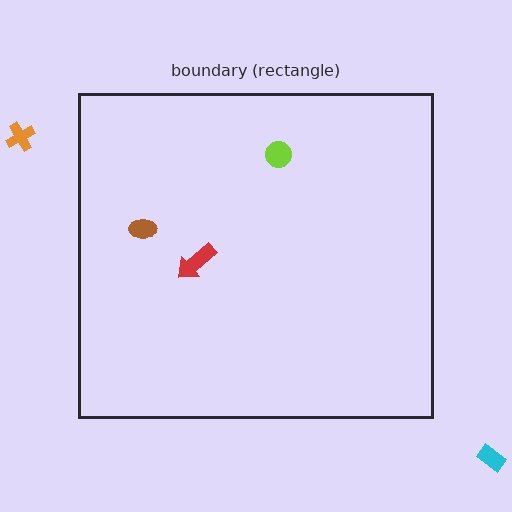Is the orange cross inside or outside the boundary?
Outside.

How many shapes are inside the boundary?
3 inside, 2 outside.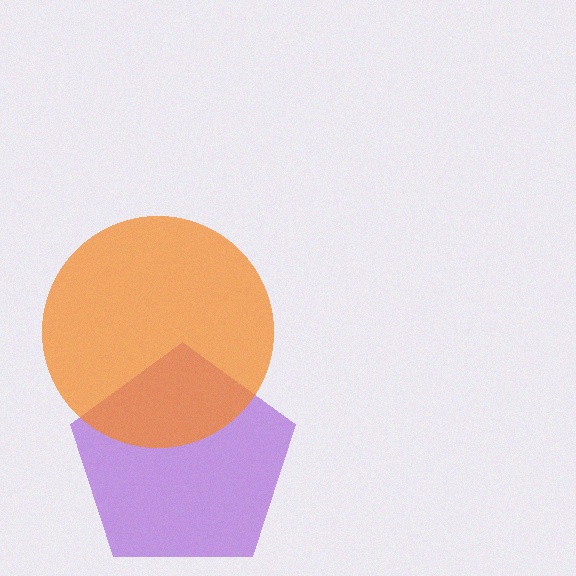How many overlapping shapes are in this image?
There are 2 overlapping shapes in the image.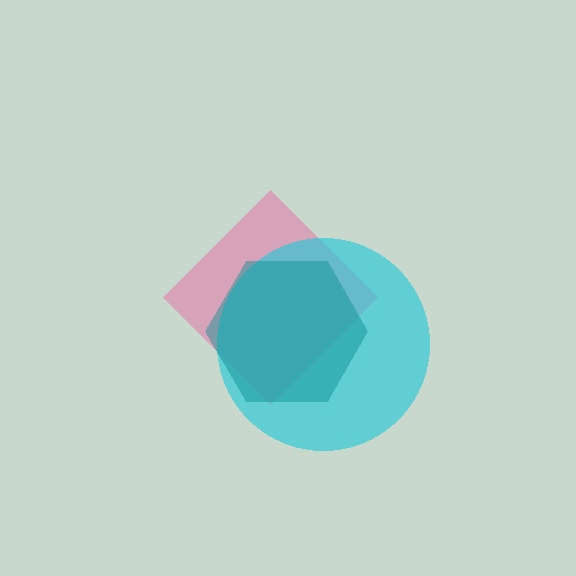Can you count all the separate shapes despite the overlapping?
Yes, there are 3 separate shapes.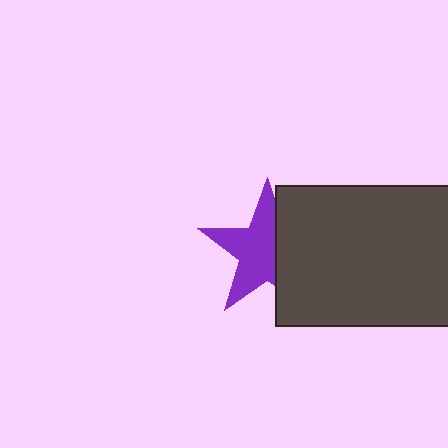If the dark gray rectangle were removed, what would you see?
You would see the complete purple star.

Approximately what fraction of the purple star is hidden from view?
Roughly 38% of the purple star is hidden behind the dark gray rectangle.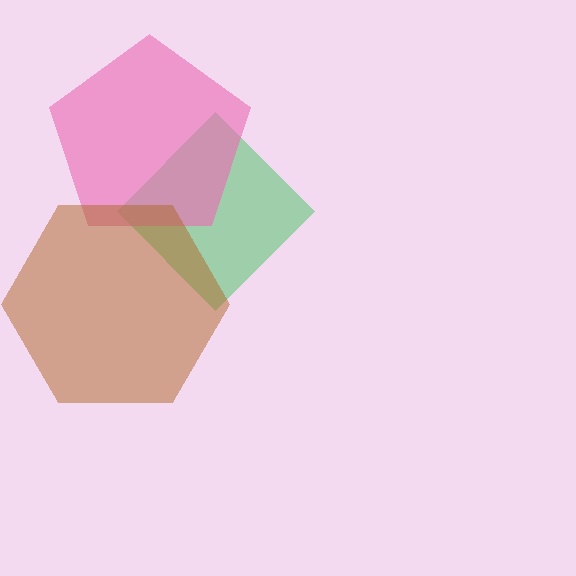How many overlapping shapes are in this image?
There are 3 overlapping shapes in the image.